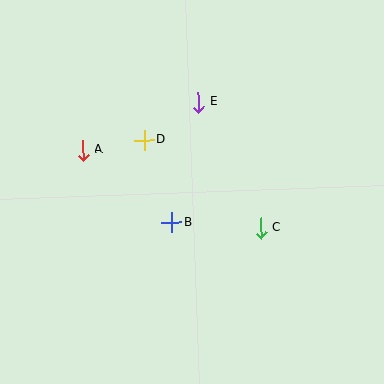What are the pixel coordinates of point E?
Point E is at (198, 102).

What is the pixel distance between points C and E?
The distance between C and E is 141 pixels.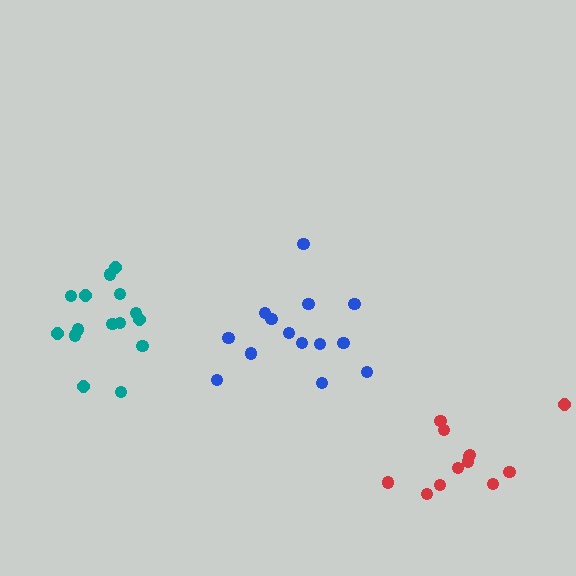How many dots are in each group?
Group 1: 14 dots, Group 2: 15 dots, Group 3: 12 dots (41 total).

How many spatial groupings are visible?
There are 3 spatial groupings.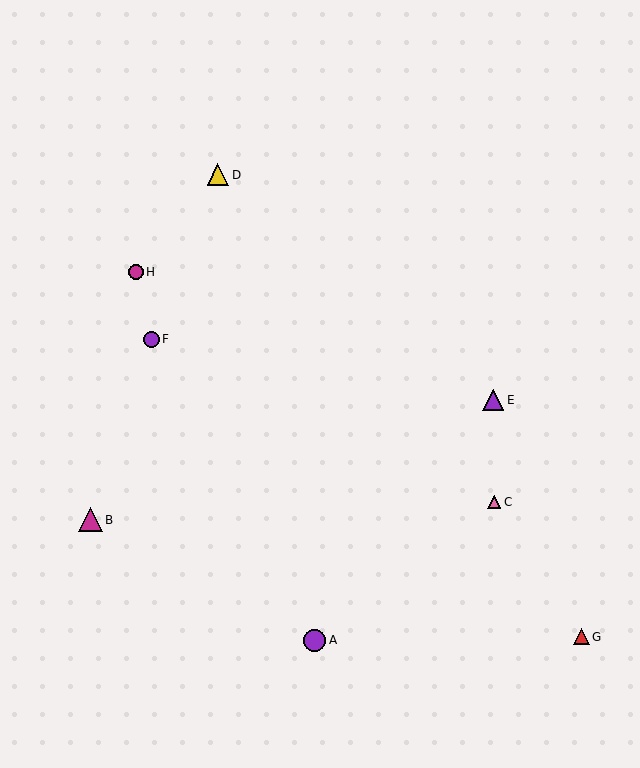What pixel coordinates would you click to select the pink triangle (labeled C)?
Click at (494, 502) to select the pink triangle C.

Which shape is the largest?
The magenta triangle (labeled B) is the largest.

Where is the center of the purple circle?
The center of the purple circle is at (152, 339).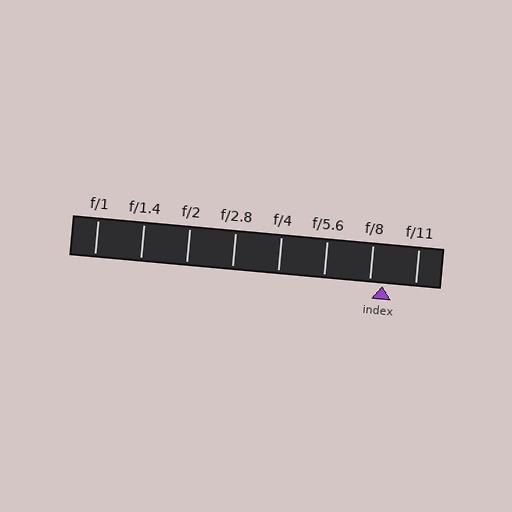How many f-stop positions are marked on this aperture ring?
There are 8 f-stop positions marked.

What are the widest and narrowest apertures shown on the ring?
The widest aperture shown is f/1 and the narrowest is f/11.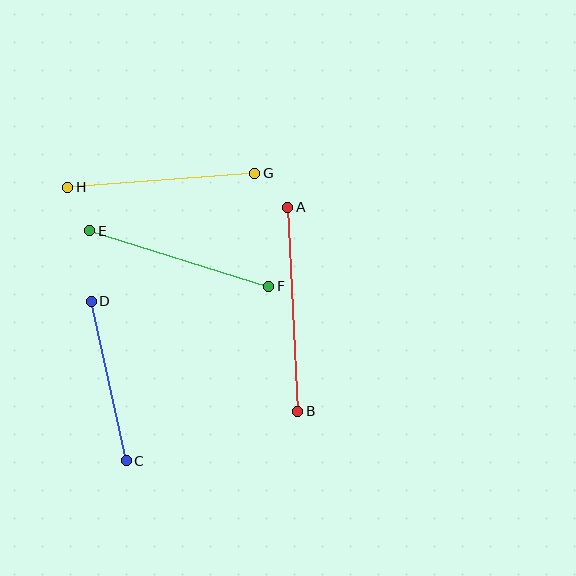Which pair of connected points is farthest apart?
Points A and B are farthest apart.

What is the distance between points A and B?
The distance is approximately 204 pixels.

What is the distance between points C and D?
The distance is approximately 163 pixels.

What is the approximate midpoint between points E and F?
The midpoint is at approximately (179, 259) pixels.